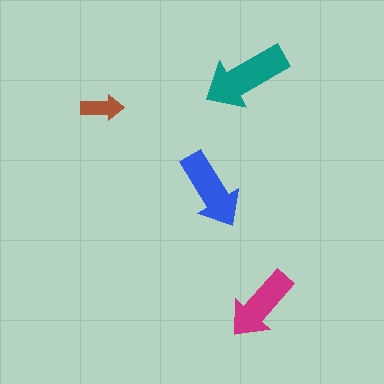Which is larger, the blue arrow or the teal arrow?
The teal one.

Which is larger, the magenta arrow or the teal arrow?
The teal one.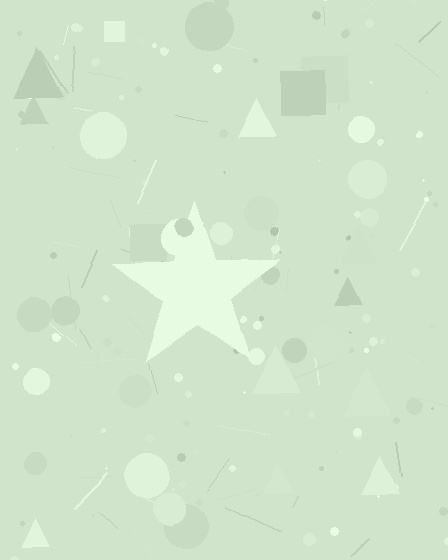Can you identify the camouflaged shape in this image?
The camouflaged shape is a star.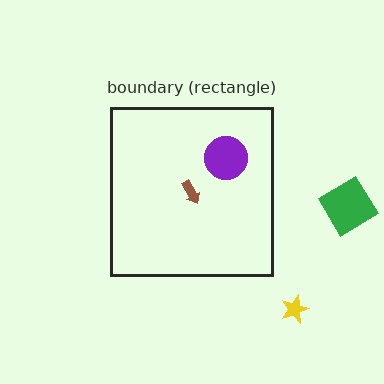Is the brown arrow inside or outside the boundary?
Inside.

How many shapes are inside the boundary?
2 inside, 2 outside.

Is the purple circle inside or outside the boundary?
Inside.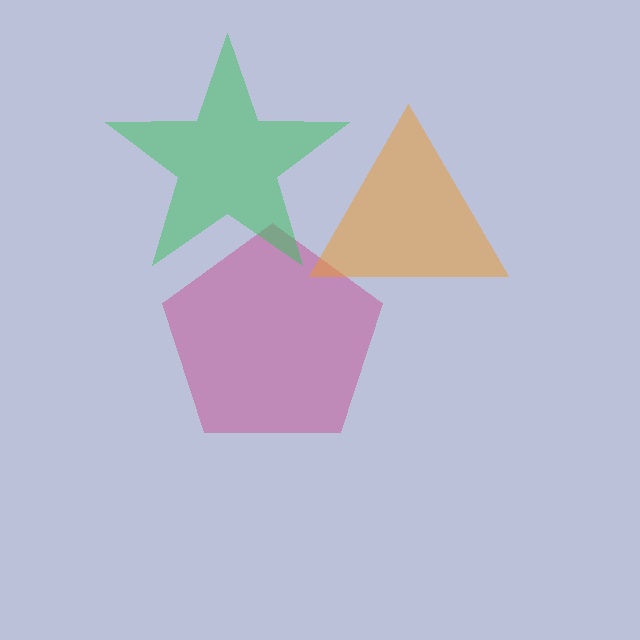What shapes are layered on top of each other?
The layered shapes are: a magenta pentagon, a green star, an orange triangle.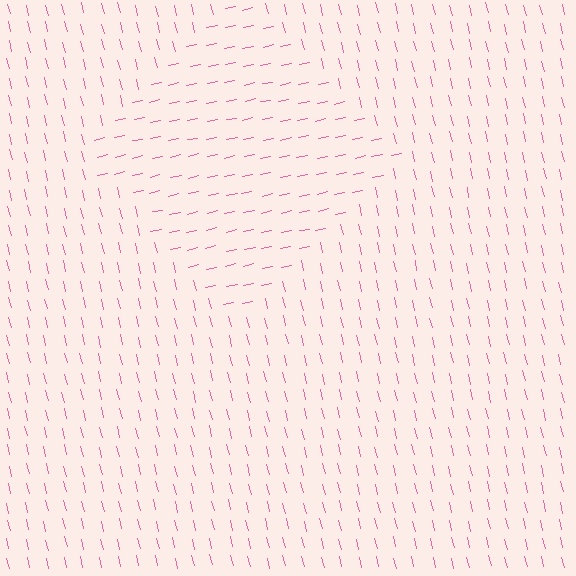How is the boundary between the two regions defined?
The boundary is defined purely by a change in line orientation (approximately 89 degrees difference). All lines are the same color and thickness.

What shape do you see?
I see a diamond.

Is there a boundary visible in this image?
Yes, there is a texture boundary formed by a change in line orientation.